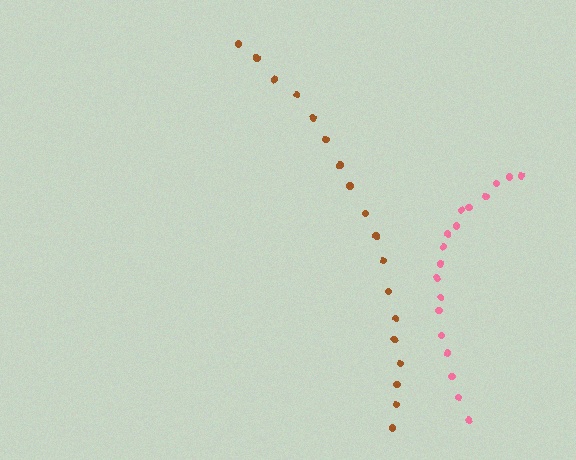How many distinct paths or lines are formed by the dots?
There are 2 distinct paths.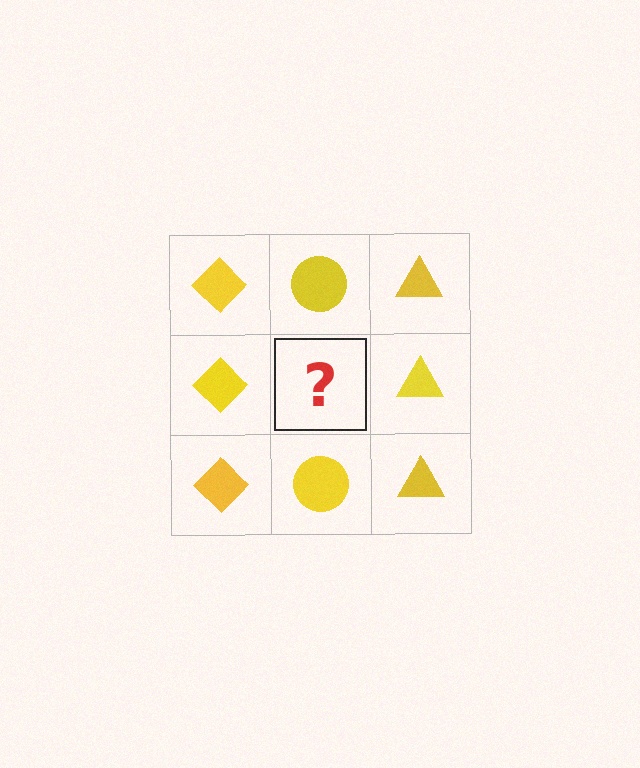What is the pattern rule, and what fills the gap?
The rule is that each column has a consistent shape. The gap should be filled with a yellow circle.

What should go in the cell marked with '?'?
The missing cell should contain a yellow circle.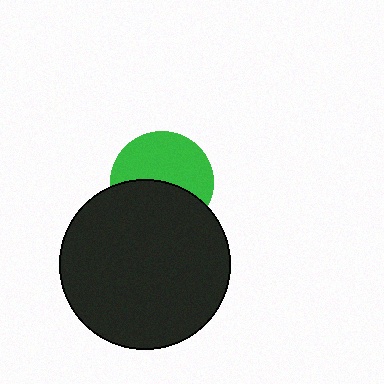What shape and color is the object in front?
The object in front is a black circle.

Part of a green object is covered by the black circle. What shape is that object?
It is a circle.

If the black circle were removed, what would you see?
You would see the complete green circle.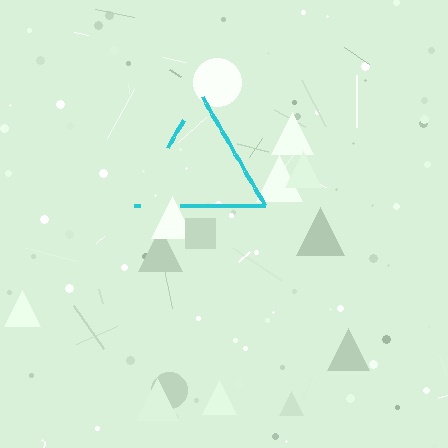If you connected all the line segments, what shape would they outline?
They would outline a triangle.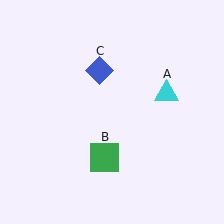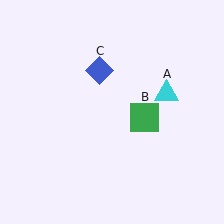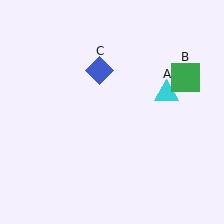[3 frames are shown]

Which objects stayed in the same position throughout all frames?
Cyan triangle (object A) and blue diamond (object C) remained stationary.